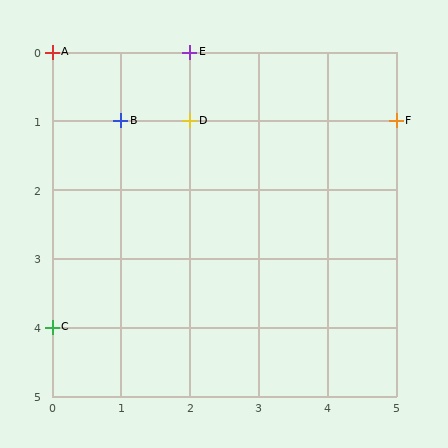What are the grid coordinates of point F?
Point F is at grid coordinates (5, 1).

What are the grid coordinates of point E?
Point E is at grid coordinates (2, 0).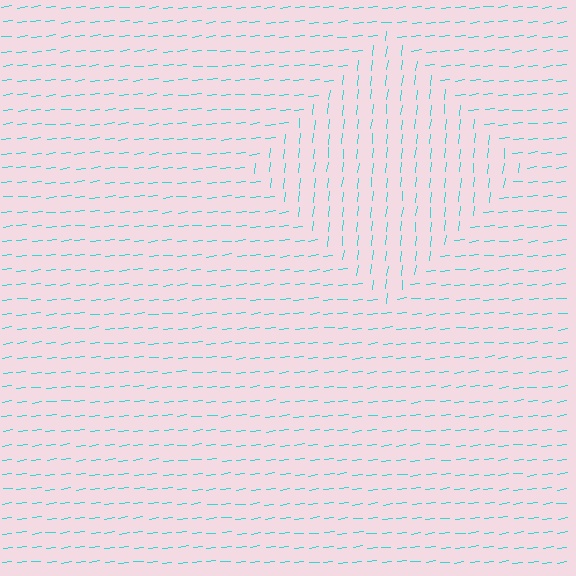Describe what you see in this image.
The image is filled with small cyan line segments. A diamond region in the image has lines oriented differently from the surrounding lines, creating a visible texture boundary.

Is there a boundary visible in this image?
Yes, there is a texture boundary formed by a change in line orientation.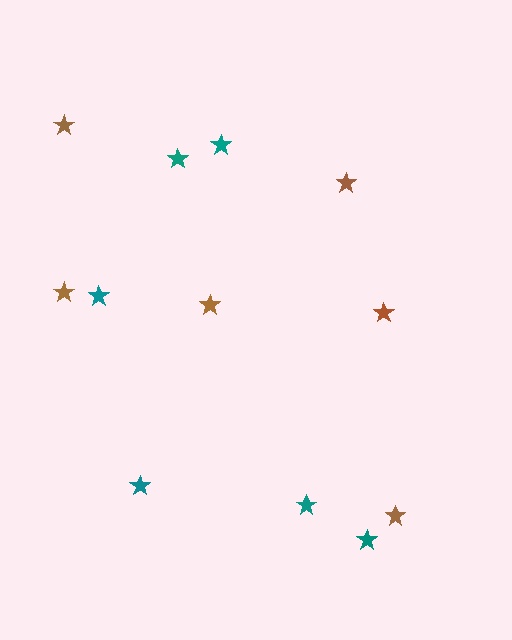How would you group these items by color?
There are 2 groups: one group of brown stars (6) and one group of teal stars (6).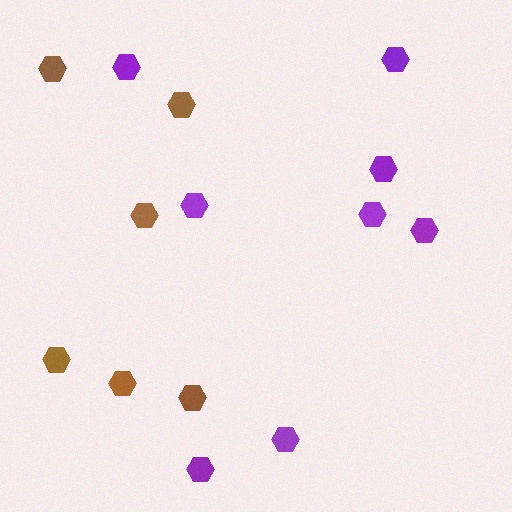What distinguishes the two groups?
There are 2 groups: one group of brown hexagons (6) and one group of purple hexagons (8).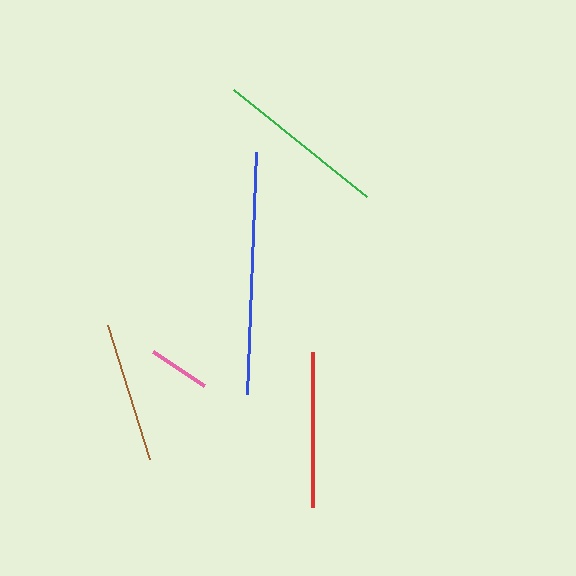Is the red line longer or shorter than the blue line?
The blue line is longer than the red line.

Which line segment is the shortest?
The pink line is the shortest at approximately 62 pixels.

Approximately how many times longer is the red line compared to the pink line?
The red line is approximately 2.5 times the length of the pink line.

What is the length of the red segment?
The red segment is approximately 155 pixels long.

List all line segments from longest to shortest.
From longest to shortest: blue, green, red, brown, pink.